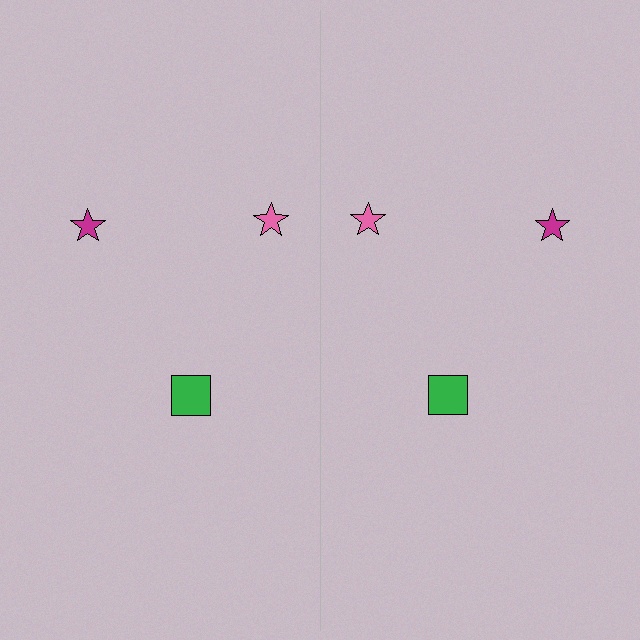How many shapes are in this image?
There are 6 shapes in this image.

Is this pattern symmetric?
Yes, this pattern has bilateral (reflection) symmetry.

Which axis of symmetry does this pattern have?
The pattern has a vertical axis of symmetry running through the center of the image.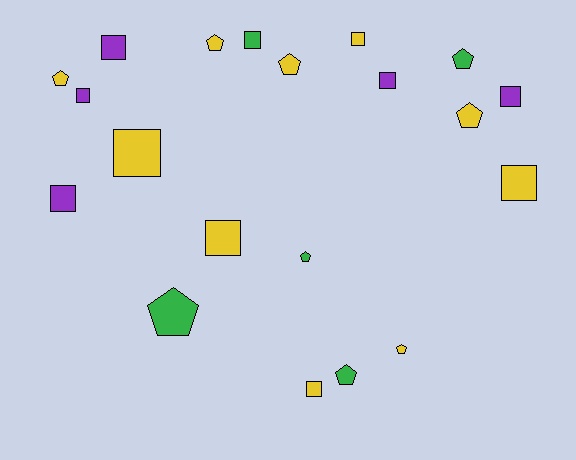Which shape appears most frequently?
Square, with 11 objects.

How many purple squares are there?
There are 5 purple squares.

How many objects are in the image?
There are 20 objects.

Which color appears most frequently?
Yellow, with 10 objects.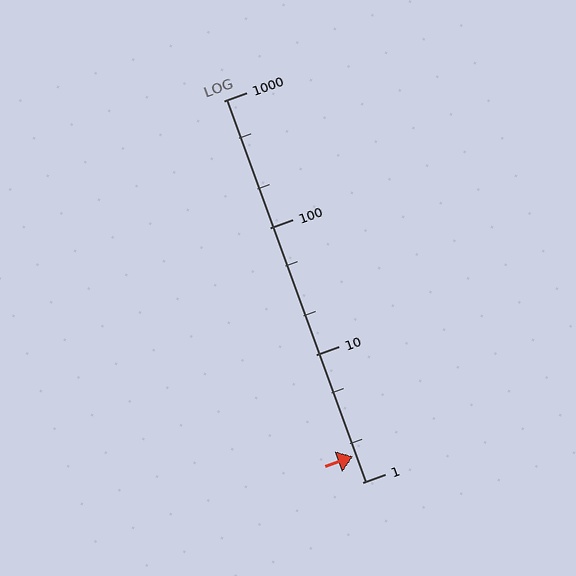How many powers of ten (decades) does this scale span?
The scale spans 3 decades, from 1 to 1000.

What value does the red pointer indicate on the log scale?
The pointer indicates approximately 1.6.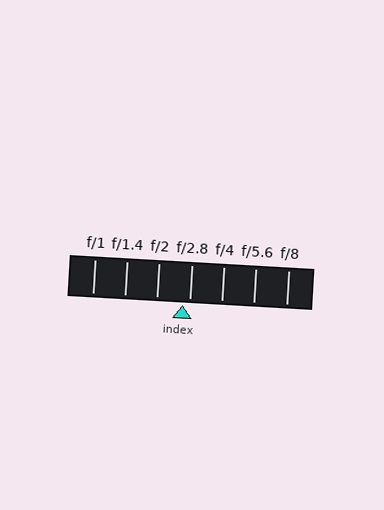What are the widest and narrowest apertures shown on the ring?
The widest aperture shown is f/1 and the narrowest is f/8.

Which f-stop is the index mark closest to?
The index mark is closest to f/2.8.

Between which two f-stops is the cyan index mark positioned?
The index mark is between f/2 and f/2.8.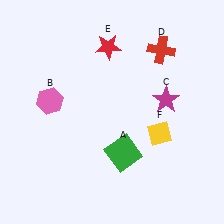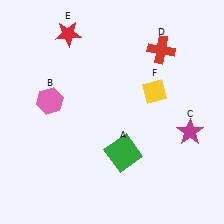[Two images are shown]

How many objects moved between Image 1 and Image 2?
3 objects moved between the two images.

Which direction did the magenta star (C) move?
The magenta star (C) moved down.